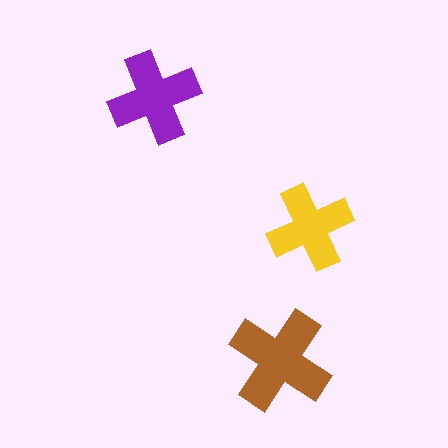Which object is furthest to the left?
The purple cross is leftmost.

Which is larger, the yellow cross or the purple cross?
The purple one.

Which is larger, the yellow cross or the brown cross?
The brown one.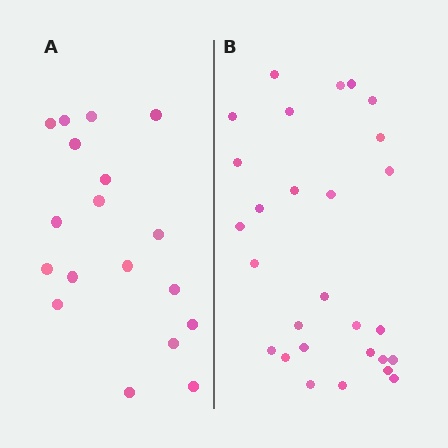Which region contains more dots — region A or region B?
Region B (the right region) has more dots.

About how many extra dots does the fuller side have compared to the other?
Region B has roughly 10 or so more dots than region A.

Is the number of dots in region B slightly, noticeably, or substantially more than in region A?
Region B has substantially more. The ratio is roughly 1.6 to 1.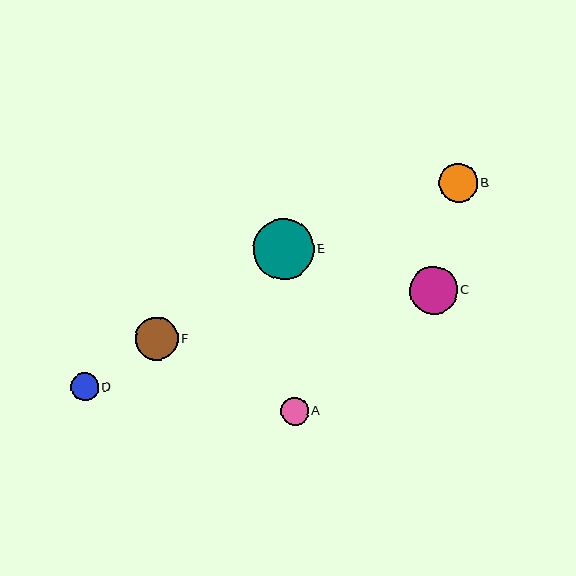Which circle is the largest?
Circle E is the largest with a size of approximately 61 pixels.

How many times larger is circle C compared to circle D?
Circle C is approximately 1.7 times the size of circle D.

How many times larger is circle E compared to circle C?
Circle E is approximately 1.3 times the size of circle C.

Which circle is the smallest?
Circle D is the smallest with a size of approximately 27 pixels.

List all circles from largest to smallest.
From largest to smallest: E, C, F, B, A, D.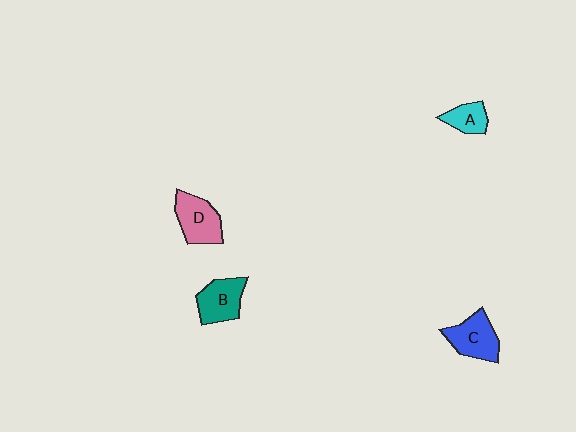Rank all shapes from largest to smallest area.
From largest to smallest: D (pink), C (blue), B (teal), A (cyan).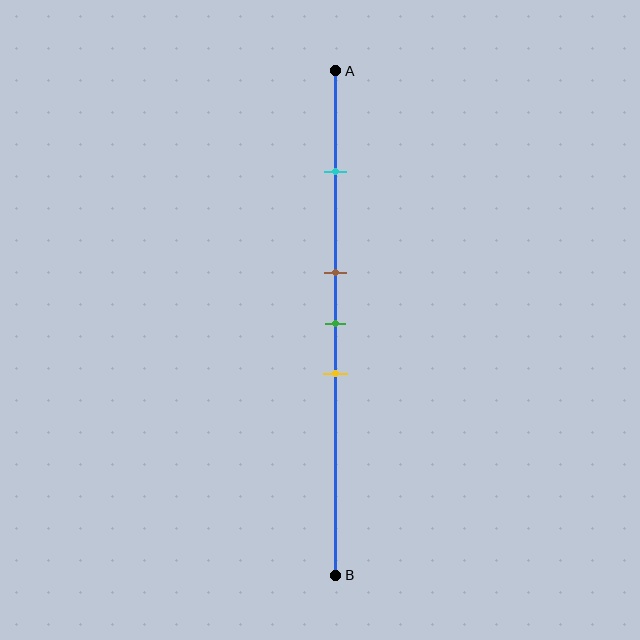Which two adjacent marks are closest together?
The brown and green marks are the closest adjacent pair.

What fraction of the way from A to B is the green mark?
The green mark is approximately 50% (0.5) of the way from A to B.